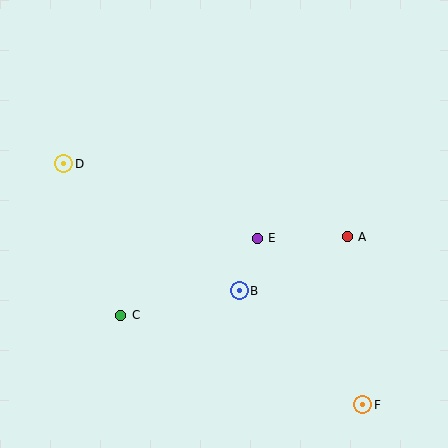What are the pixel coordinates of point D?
Point D is at (64, 164).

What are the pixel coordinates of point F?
Point F is at (363, 405).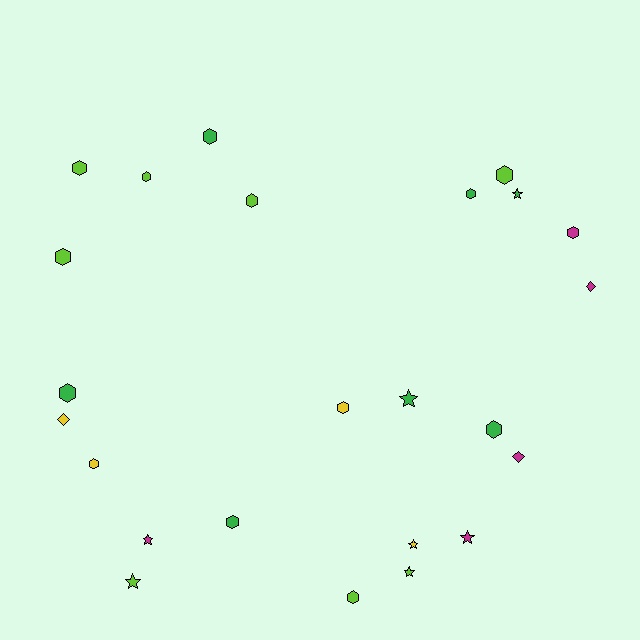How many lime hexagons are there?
There are 6 lime hexagons.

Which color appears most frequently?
Lime, with 8 objects.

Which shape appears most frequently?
Hexagon, with 14 objects.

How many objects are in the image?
There are 24 objects.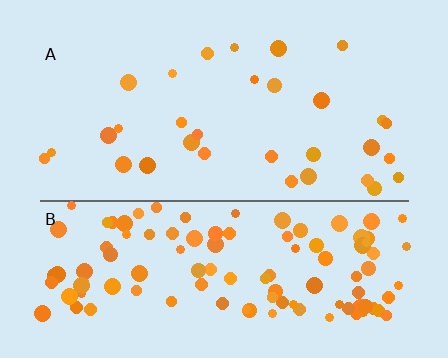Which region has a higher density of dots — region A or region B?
B (the bottom).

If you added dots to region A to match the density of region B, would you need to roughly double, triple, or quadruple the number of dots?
Approximately quadruple.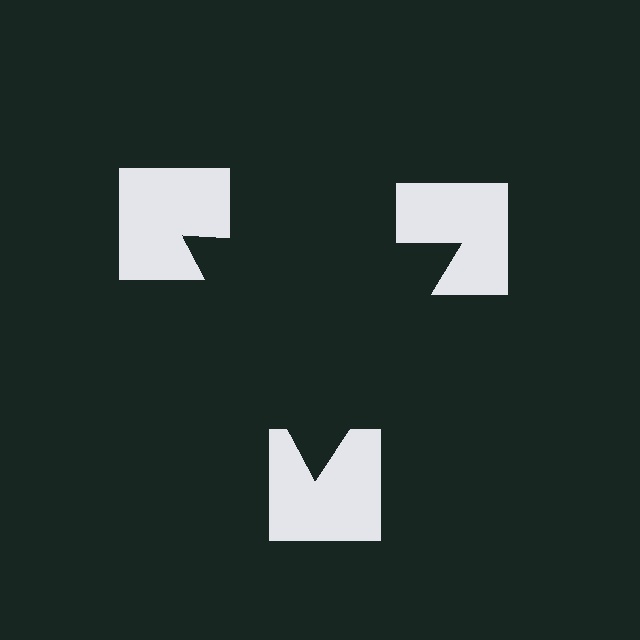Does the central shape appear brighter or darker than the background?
It typically appears slightly darker than the background, even though no actual brightness change is drawn.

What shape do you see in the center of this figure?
An illusory triangle — its edges are inferred from the aligned wedge cuts in the notched squares, not physically drawn.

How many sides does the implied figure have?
3 sides.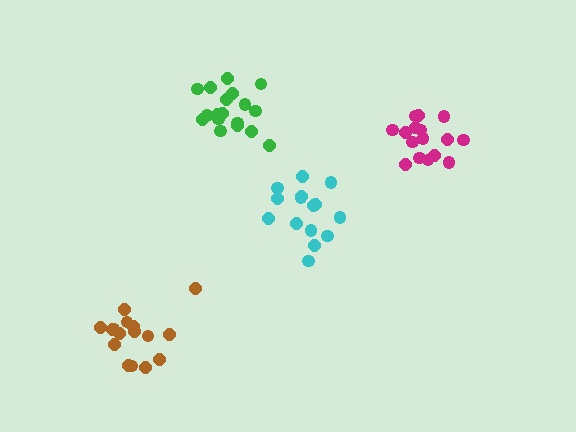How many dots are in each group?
Group 1: 19 dots, Group 2: 15 dots, Group 3: 16 dots, Group 4: 16 dots (66 total).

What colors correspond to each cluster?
The clusters are colored: green, cyan, magenta, brown.